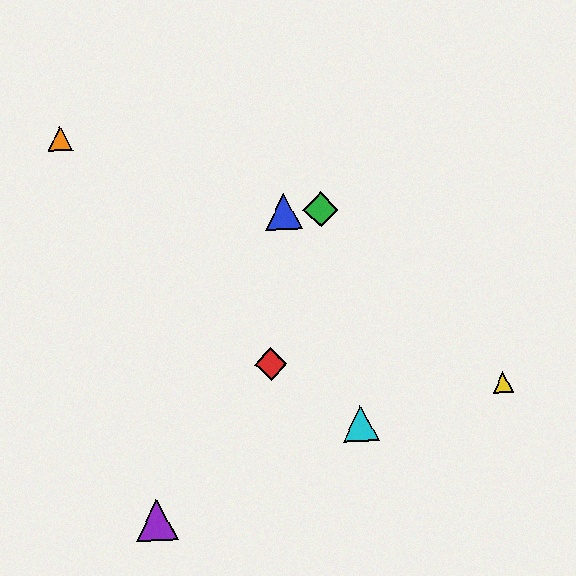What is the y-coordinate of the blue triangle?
The blue triangle is at y≈211.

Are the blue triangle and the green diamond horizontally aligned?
Yes, both are at y≈211.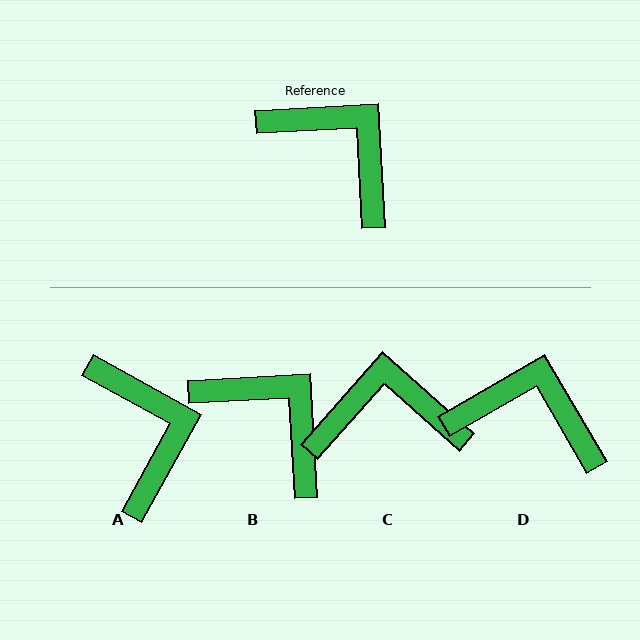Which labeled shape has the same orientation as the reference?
B.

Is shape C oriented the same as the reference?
No, it is off by about 45 degrees.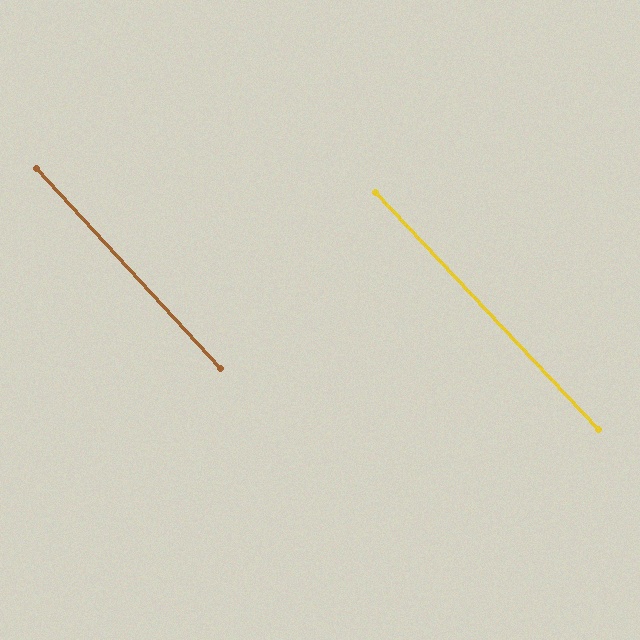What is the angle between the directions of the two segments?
Approximately 1 degree.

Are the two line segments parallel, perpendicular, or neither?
Parallel — their directions differ by only 0.5°.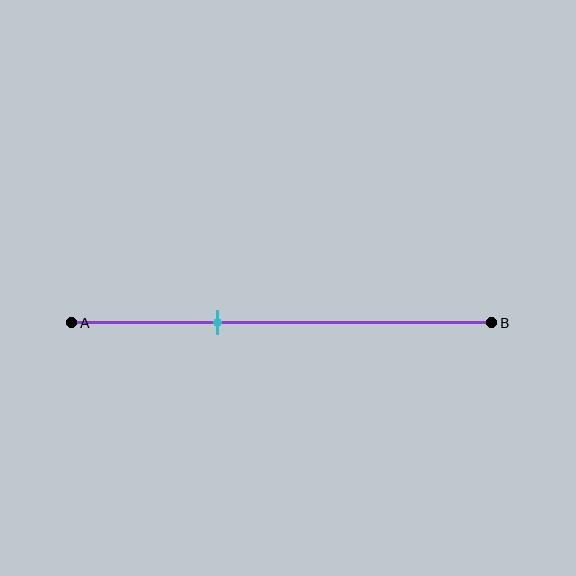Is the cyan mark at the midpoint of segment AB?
No, the mark is at about 35% from A, not at the 50% midpoint.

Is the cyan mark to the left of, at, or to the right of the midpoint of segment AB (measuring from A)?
The cyan mark is to the left of the midpoint of segment AB.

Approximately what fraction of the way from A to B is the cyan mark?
The cyan mark is approximately 35% of the way from A to B.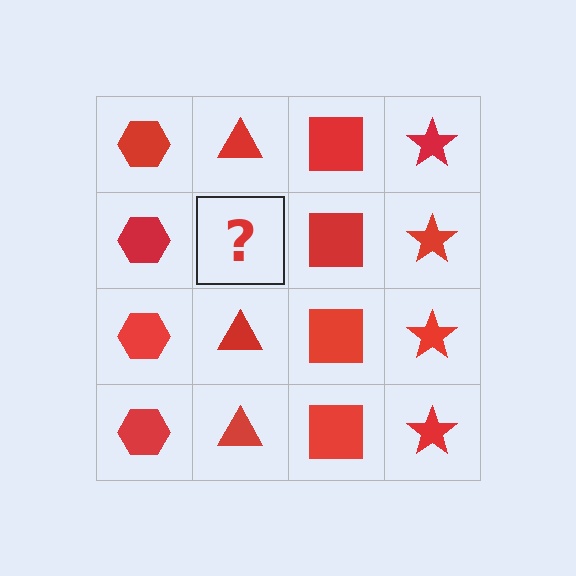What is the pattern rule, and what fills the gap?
The rule is that each column has a consistent shape. The gap should be filled with a red triangle.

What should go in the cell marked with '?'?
The missing cell should contain a red triangle.